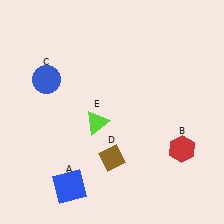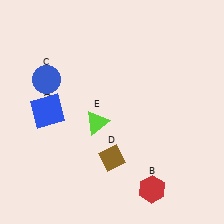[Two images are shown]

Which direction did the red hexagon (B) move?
The red hexagon (B) moved down.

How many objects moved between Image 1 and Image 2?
2 objects moved between the two images.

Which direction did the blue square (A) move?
The blue square (A) moved up.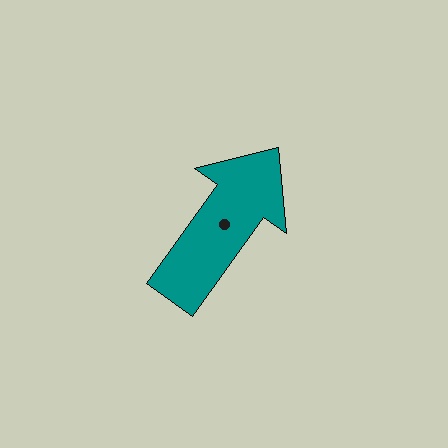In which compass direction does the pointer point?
Northeast.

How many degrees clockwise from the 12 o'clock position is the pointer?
Approximately 36 degrees.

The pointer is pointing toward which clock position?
Roughly 1 o'clock.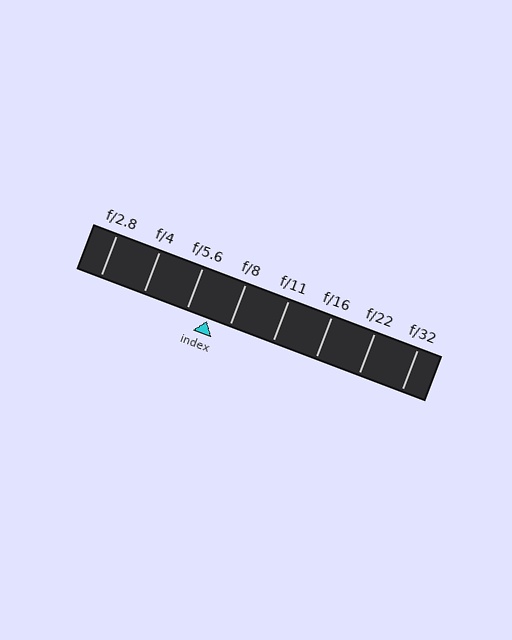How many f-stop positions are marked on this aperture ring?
There are 8 f-stop positions marked.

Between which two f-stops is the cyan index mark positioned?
The index mark is between f/5.6 and f/8.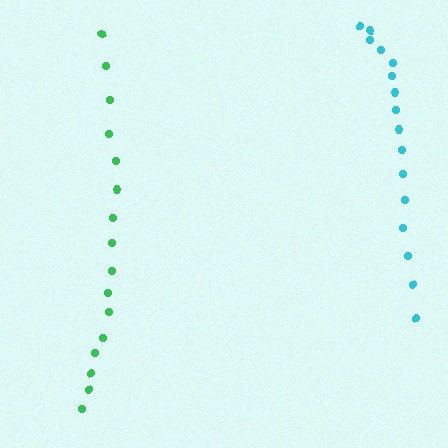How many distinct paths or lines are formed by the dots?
There are 2 distinct paths.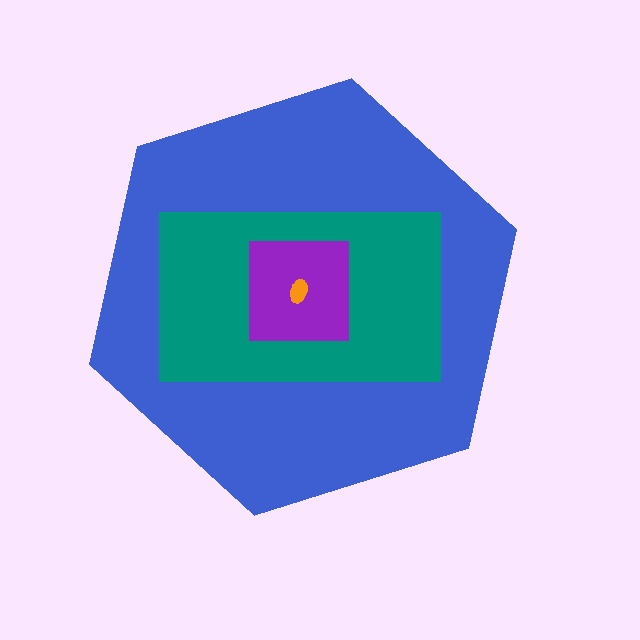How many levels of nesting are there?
4.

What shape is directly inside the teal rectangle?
The purple square.